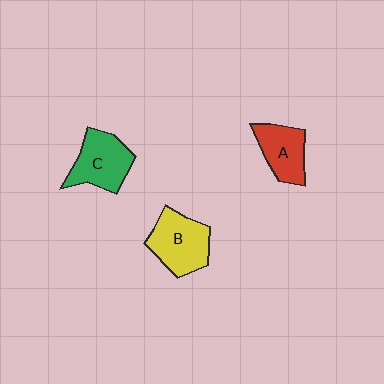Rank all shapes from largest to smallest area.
From largest to smallest: B (yellow), C (green), A (red).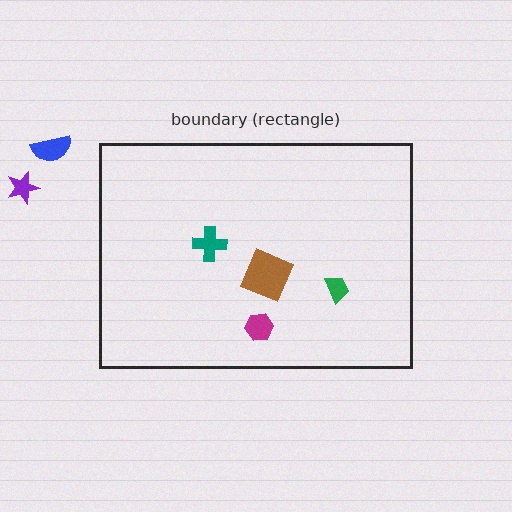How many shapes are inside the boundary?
4 inside, 2 outside.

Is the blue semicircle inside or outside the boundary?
Outside.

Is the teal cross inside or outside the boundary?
Inside.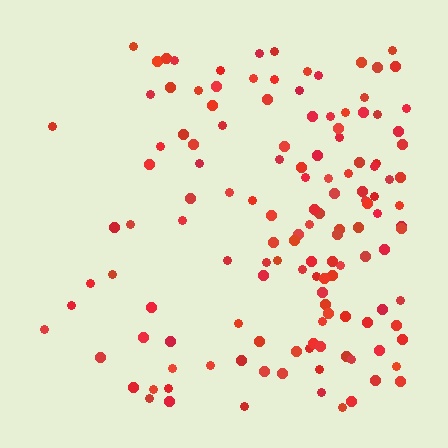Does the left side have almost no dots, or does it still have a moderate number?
Still a moderate number, just noticeably fewer than the right.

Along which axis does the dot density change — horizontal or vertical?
Horizontal.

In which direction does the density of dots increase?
From left to right, with the right side densest.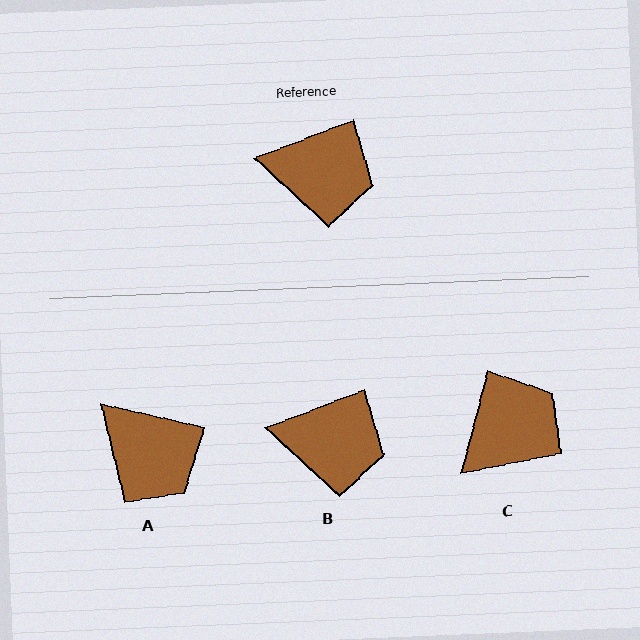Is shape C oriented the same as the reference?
No, it is off by about 55 degrees.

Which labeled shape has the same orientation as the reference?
B.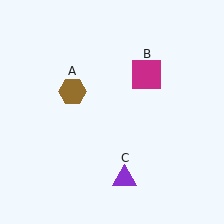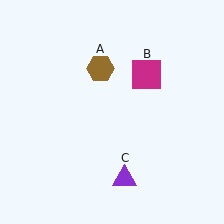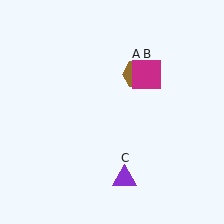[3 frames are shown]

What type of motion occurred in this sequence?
The brown hexagon (object A) rotated clockwise around the center of the scene.